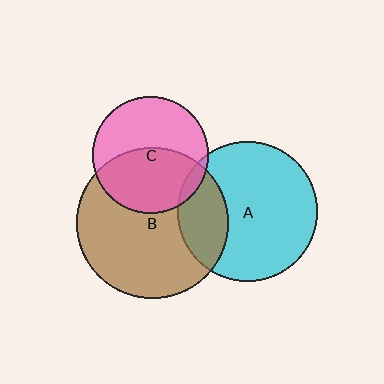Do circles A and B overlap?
Yes.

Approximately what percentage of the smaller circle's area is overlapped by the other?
Approximately 25%.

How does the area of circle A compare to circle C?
Approximately 1.4 times.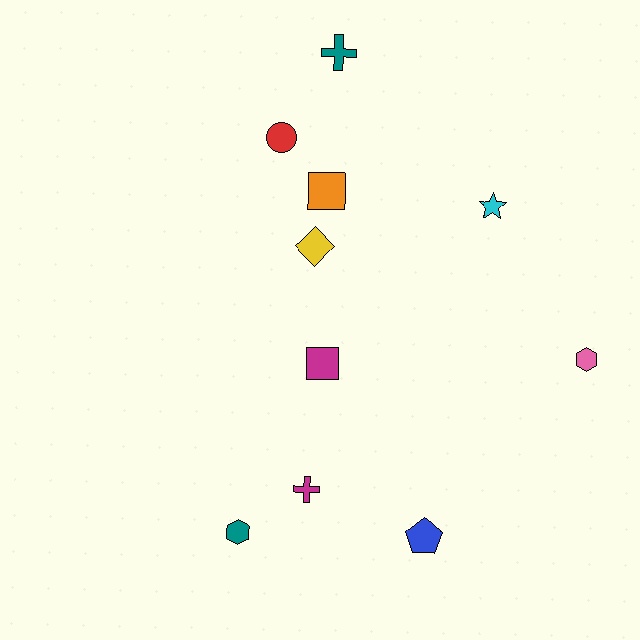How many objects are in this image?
There are 10 objects.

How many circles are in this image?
There is 1 circle.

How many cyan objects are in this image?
There is 1 cyan object.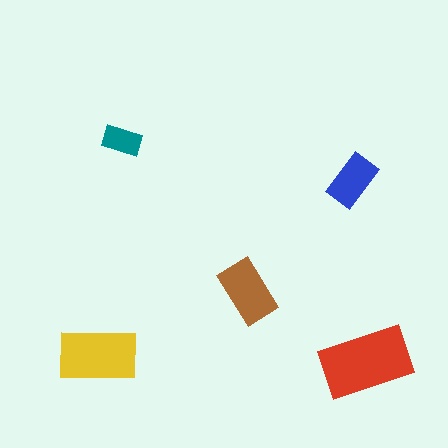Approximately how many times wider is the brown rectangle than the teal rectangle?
About 1.5 times wider.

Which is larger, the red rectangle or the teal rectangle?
The red one.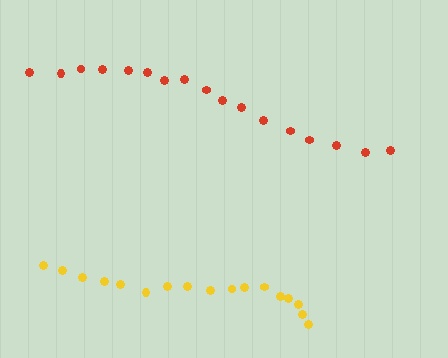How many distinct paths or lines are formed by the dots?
There are 2 distinct paths.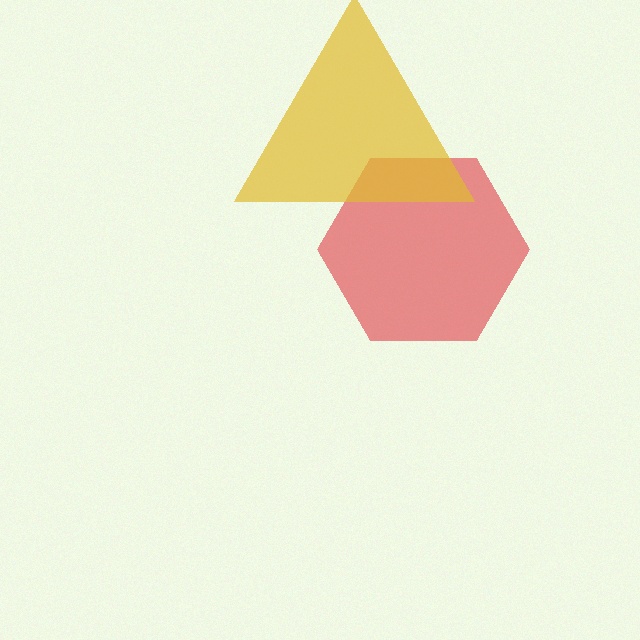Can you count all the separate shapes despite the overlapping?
Yes, there are 2 separate shapes.